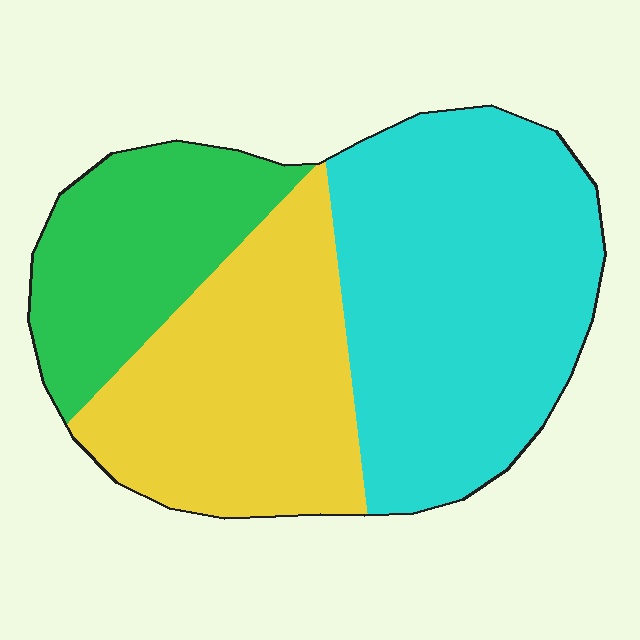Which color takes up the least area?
Green, at roughly 20%.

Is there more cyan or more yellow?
Cyan.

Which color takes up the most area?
Cyan, at roughly 45%.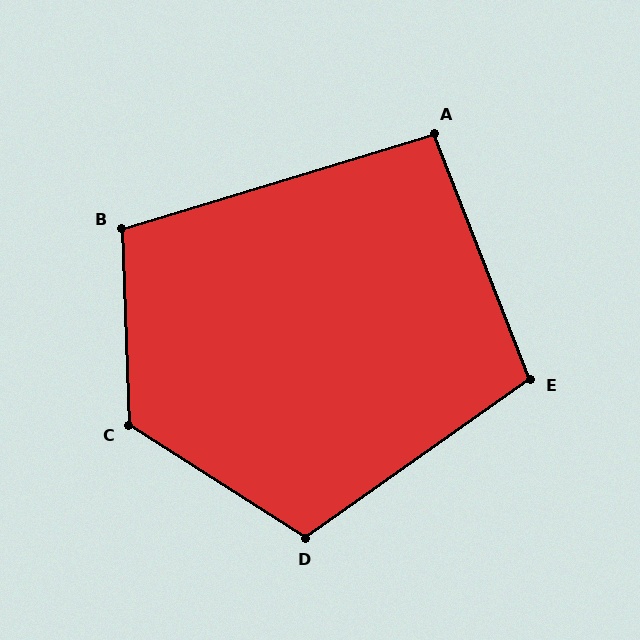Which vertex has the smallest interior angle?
A, at approximately 94 degrees.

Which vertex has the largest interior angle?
C, at approximately 125 degrees.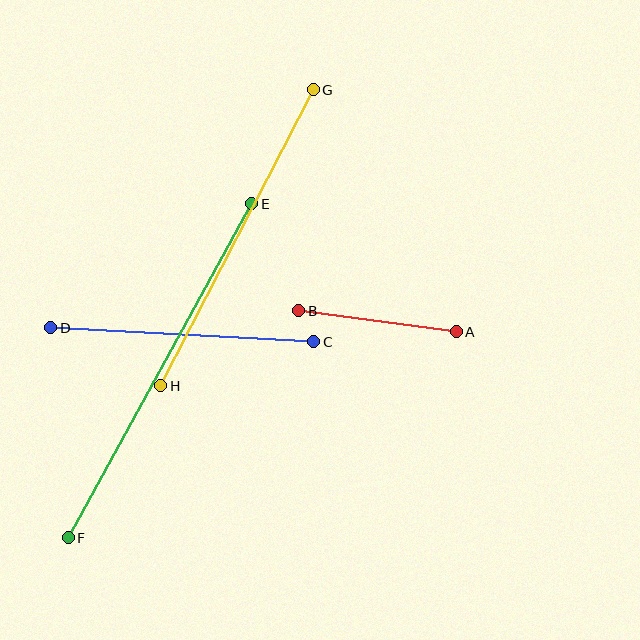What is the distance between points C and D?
The distance is approximately 263 pixels.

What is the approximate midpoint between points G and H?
The midpoint is at approximately (237, 238) pixels.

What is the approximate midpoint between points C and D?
The midpoint is at approximately (182, 335) pixels.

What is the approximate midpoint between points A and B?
The midpoint is at approximately (377, 321) pixels.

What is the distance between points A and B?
The distance is approximately 159 pixels.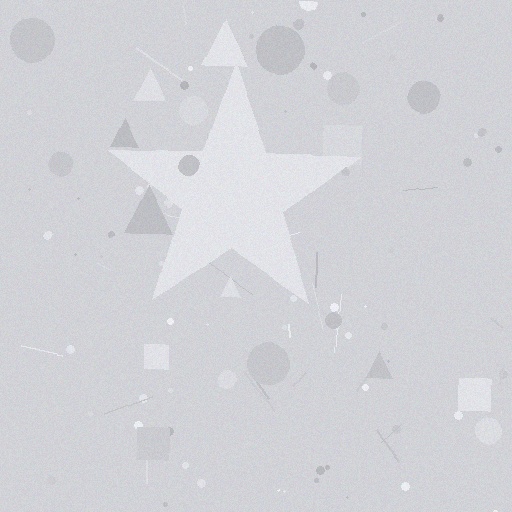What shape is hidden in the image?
A star is hidden in the image.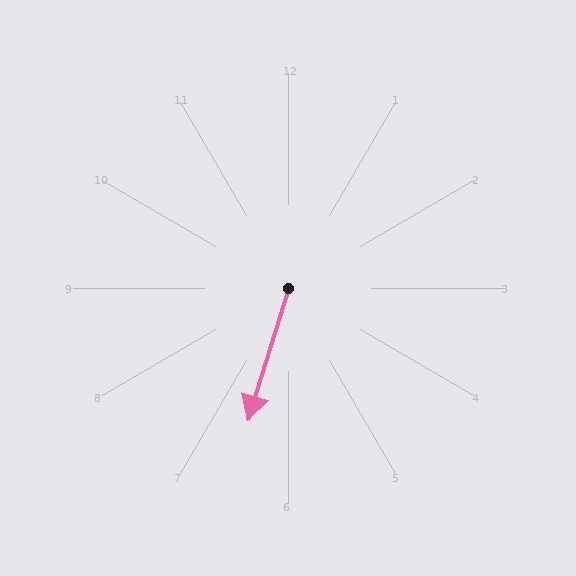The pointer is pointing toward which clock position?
Roughly 7 o'clock.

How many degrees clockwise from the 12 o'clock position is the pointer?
Approximately 197 degrees.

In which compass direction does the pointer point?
South.